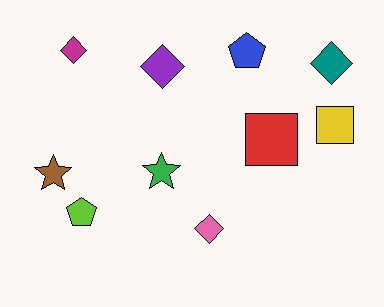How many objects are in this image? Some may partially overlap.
There are 10 objects.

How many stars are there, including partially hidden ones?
There are 2 stars.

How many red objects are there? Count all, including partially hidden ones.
There is 1 red object.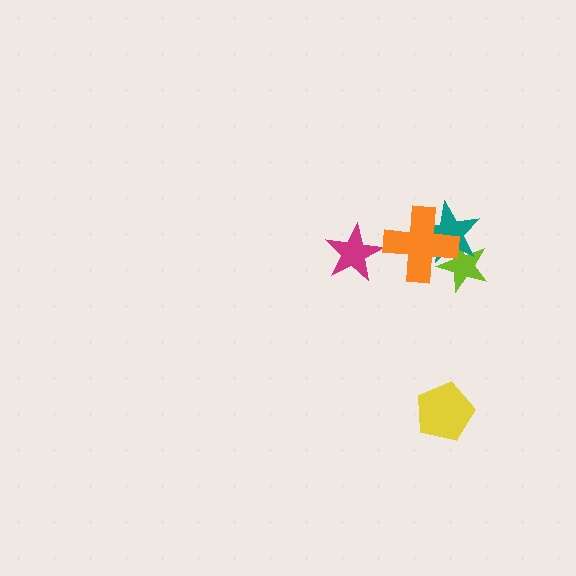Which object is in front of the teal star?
The orange cross is in front of the teal star.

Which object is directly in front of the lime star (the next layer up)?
The teal star is directly in front of the lime star.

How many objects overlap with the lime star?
2 objects overlap with the lime star.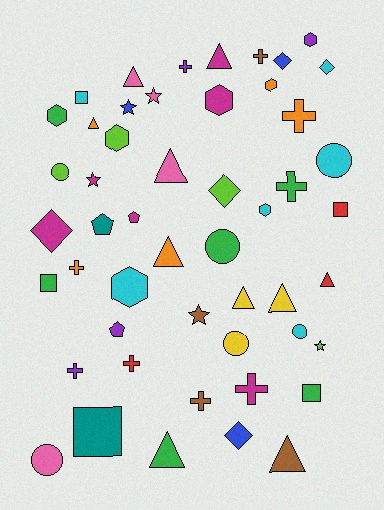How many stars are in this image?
There are 5 stars.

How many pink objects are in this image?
There are 4 pink objects.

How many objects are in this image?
There are 50 objects.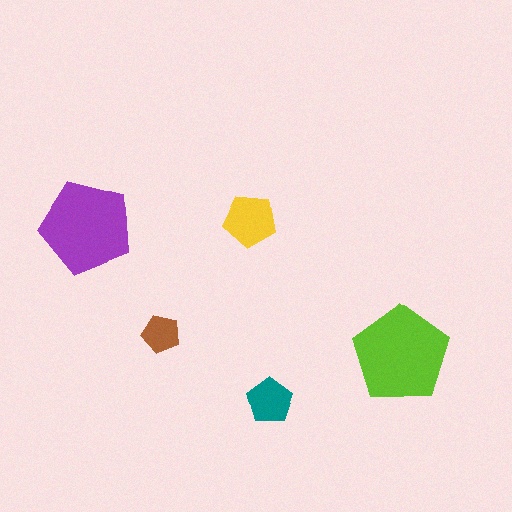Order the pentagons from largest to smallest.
the lime one, the purple one, the yellow one, the teal one, the brown one.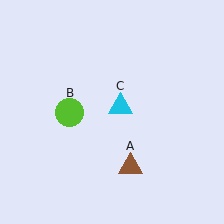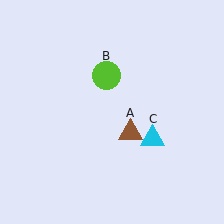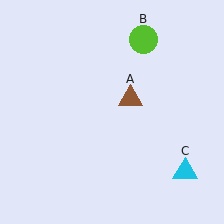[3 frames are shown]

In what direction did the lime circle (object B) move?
The lime circle (object B) moved up and to the right.